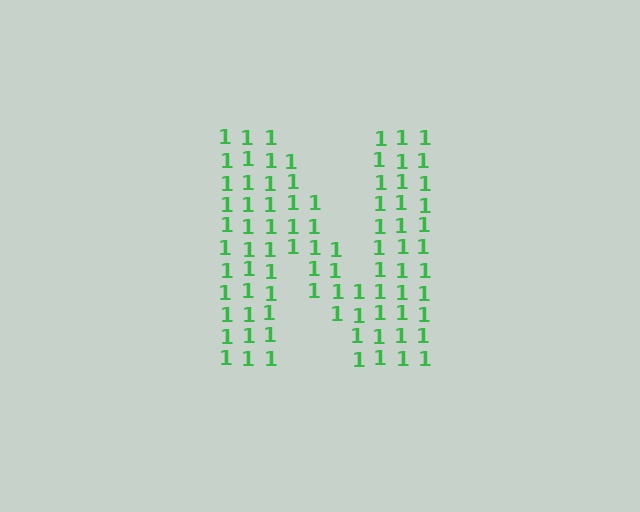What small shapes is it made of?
It is made of small digit 1's.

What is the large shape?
The large shape is the letter N.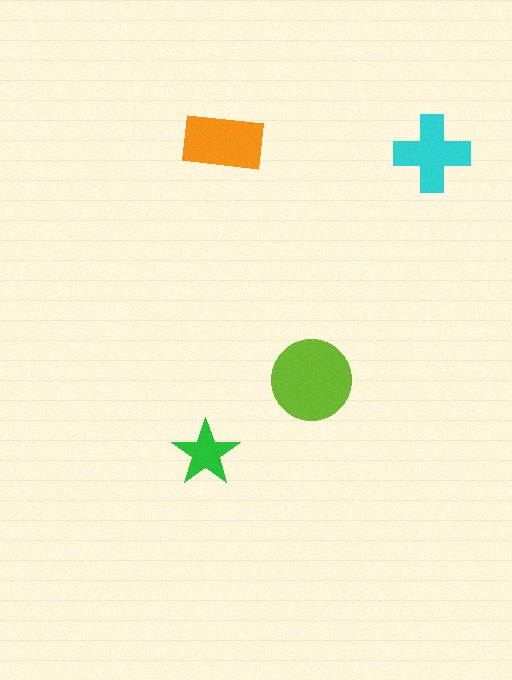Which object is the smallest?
The green star.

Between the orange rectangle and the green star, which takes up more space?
The orange rectangle.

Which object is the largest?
The lime circle.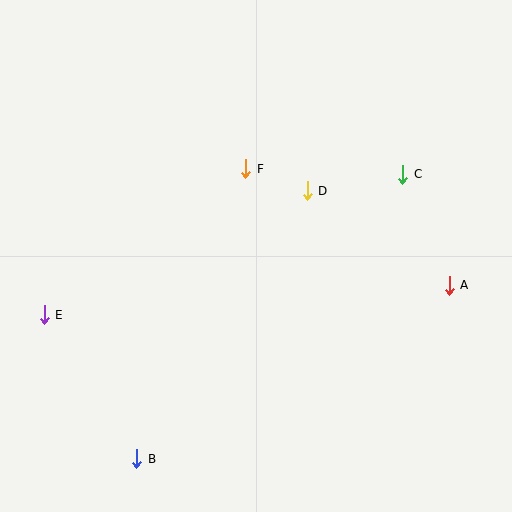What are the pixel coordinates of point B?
Point B is at (137, 459).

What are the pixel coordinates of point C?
Point C is at (403, 174).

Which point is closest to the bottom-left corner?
Point B is closest to the bottom-left corner.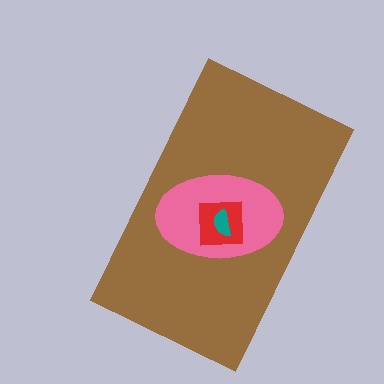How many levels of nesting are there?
4.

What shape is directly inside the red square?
The teal semicircle.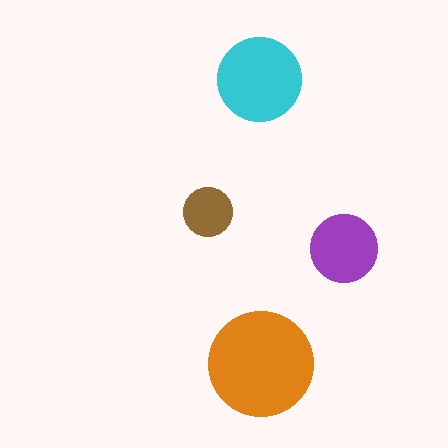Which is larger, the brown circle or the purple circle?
The purple one.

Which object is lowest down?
The orange circle is bottommost.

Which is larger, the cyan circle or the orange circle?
The orange one.